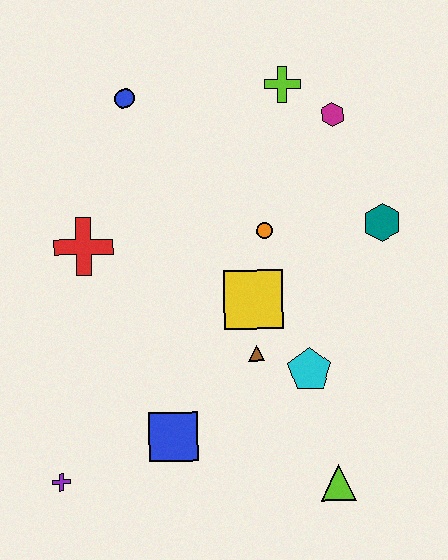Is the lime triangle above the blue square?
No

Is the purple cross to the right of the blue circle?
No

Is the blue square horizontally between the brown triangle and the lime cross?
No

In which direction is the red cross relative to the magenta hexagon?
The red cross is to the left of the magenta hexagon.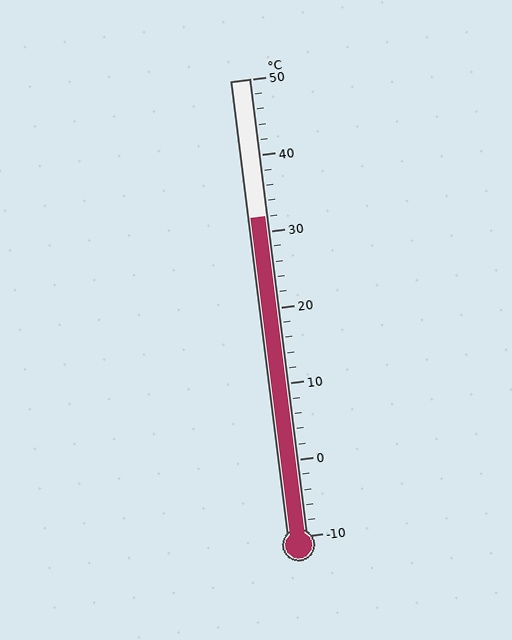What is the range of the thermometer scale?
The thermometer scale ranges from -10°C to 50°C.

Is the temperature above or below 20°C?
The temperature is above 20°C.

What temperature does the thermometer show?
The thermometer shows approximately 32°C.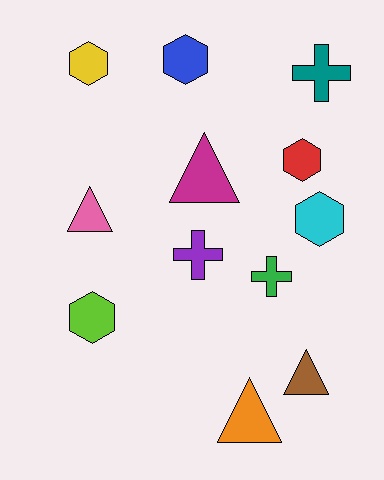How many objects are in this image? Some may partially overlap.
There are 12 objects.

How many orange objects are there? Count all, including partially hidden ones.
There is 1 orange object.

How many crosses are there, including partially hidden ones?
There are 3 crosses.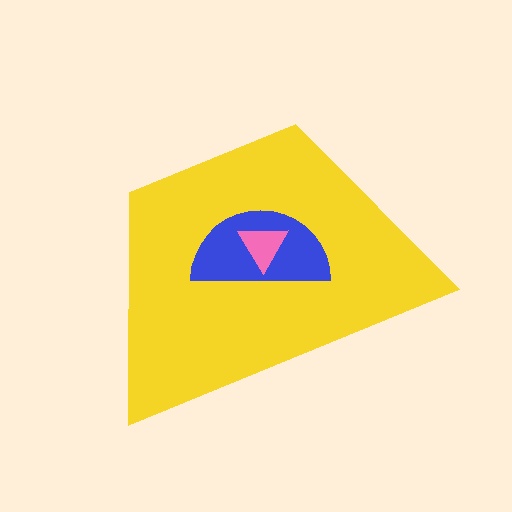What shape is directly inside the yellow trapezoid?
The blue semicircle.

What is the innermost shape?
The pink triangle.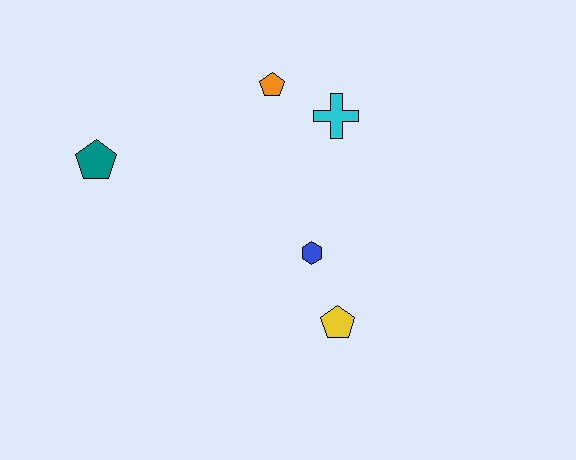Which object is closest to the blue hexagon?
The yellow pentagon is closest to the blue hexagon.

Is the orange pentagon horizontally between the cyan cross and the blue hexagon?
No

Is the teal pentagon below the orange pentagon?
Yes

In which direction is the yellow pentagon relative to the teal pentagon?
The yellow pentagon is to the right of the teal pentagon.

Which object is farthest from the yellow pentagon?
The teal pentagon is farthest from the yellow pentagon.